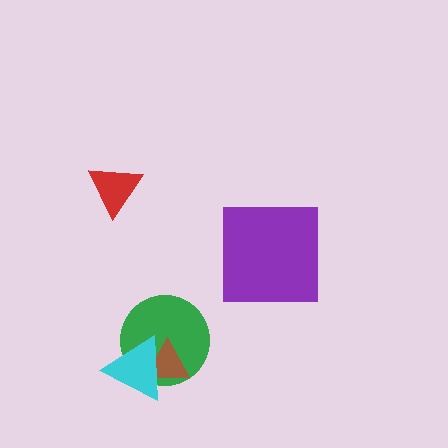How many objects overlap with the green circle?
2 objects overlap with the green circle.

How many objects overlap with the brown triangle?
2 objects overlap with the brown triangle.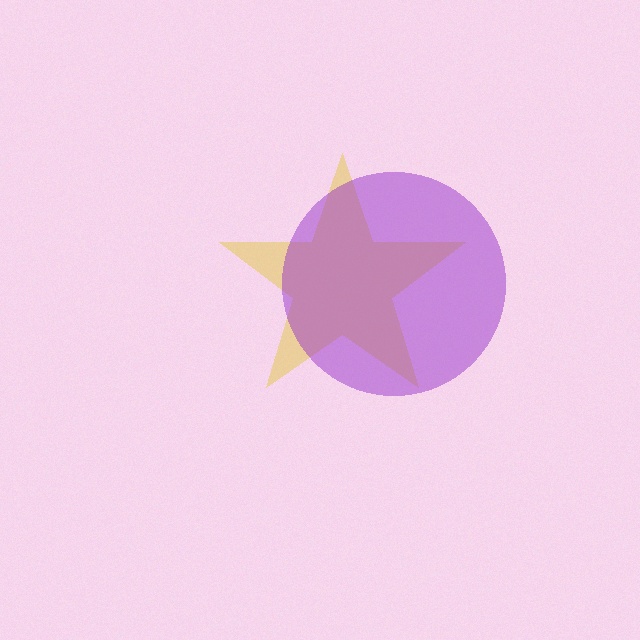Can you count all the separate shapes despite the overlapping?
Yes, there are 2 separate shapes.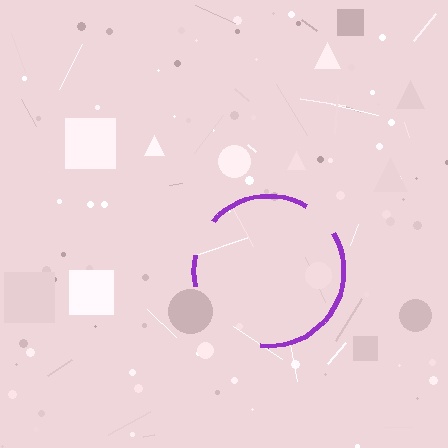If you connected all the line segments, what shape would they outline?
They would outline a circle.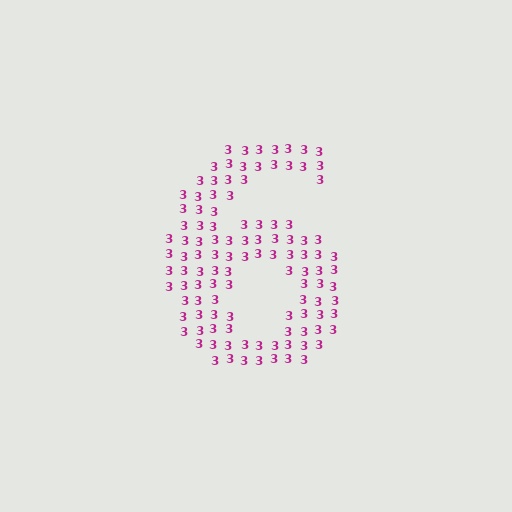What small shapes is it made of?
It is made of small digit 3's.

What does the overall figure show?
The overall figure shows the digit 6.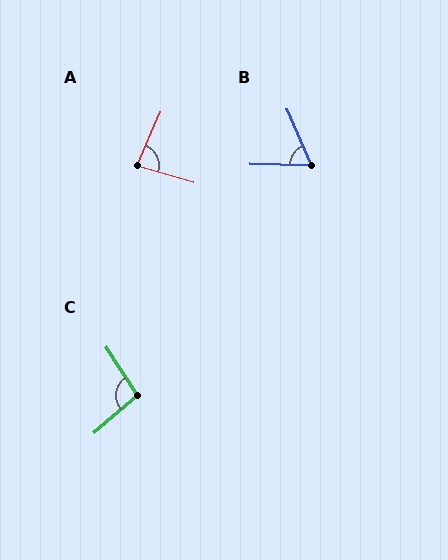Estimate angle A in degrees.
Approximately 82 degrees.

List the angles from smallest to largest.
B (65°), A (82°), C (99°).